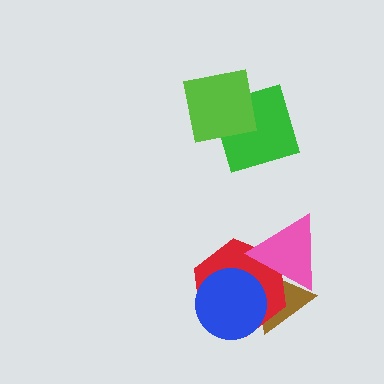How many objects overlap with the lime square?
1 object overlaps with the lime square.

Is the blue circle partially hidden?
No, no other shape covers it.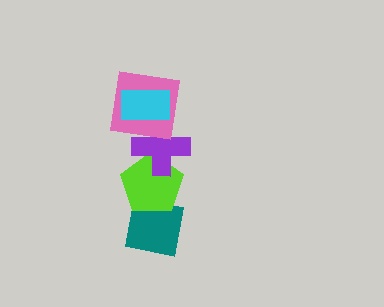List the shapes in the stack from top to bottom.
From top to bottom: the cyan rectangle, the pink square, the purple cross, the lime pentagon, the teal square.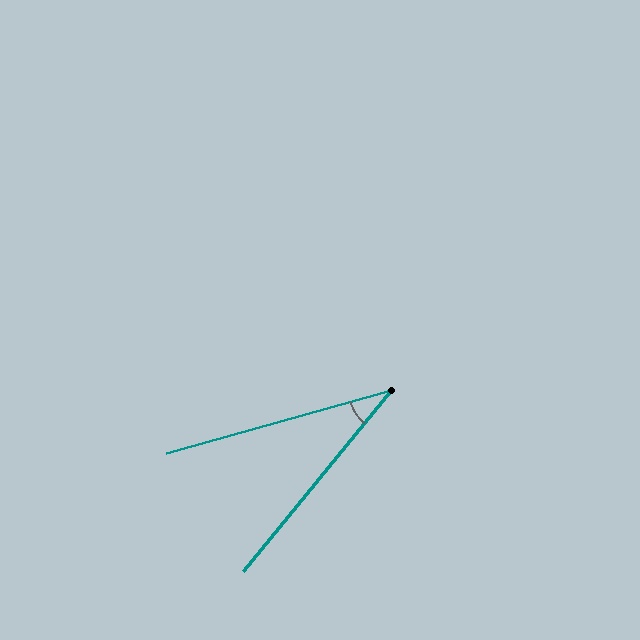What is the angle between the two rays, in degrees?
Approximately 35 degrees.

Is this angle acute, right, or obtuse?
It is acute.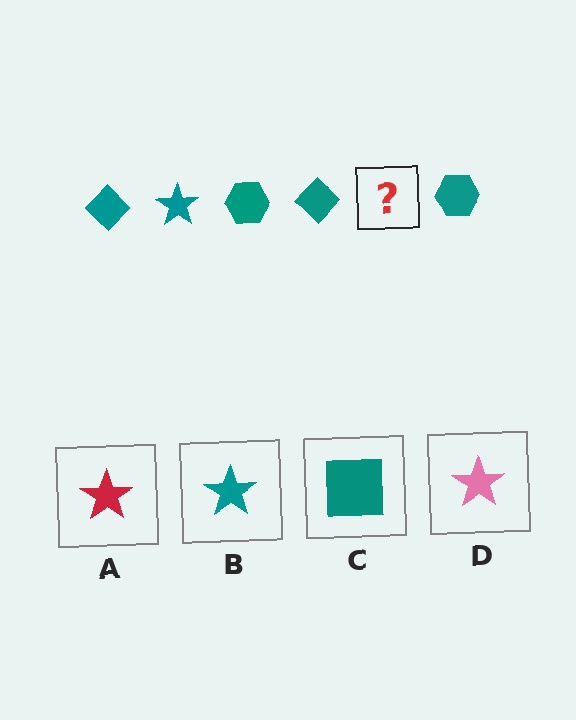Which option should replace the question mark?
Option B.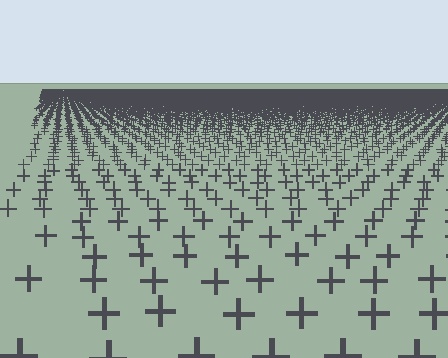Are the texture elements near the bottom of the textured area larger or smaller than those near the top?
Larger. Near the bottom, elements are closer to the viewer and appear at a bigger on-screen size.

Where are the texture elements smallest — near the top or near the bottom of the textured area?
Near the top.